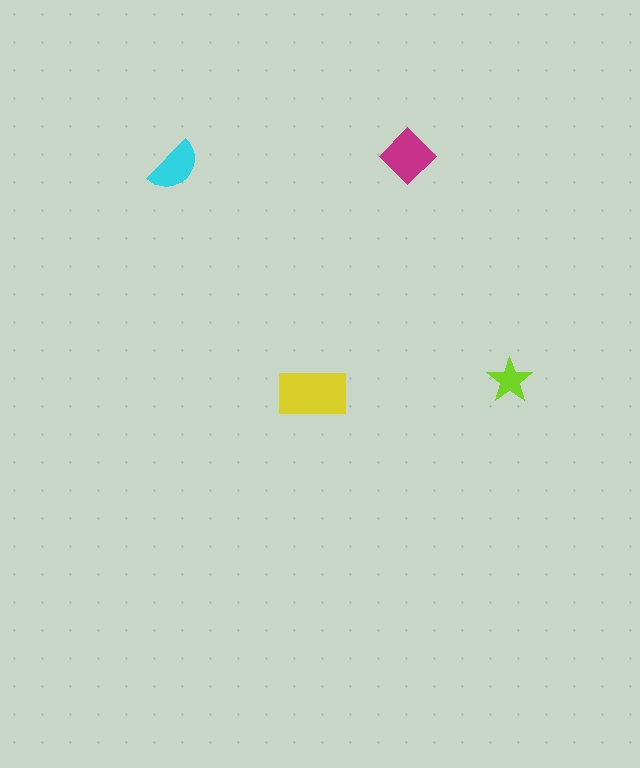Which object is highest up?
The magenta diamond is topmost.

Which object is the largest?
The yellow rectangle.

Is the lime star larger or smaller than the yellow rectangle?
Smaller.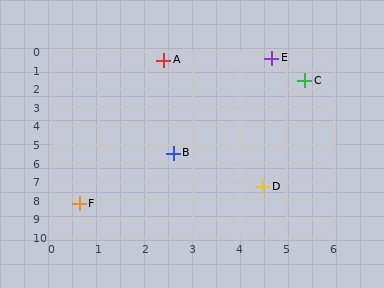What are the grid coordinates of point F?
Point F is at approximately (0.6, 8.2).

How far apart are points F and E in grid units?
Points F and E are about 8.8 grid units apart.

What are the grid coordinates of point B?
Point B is at approximately (2.6, 5.5).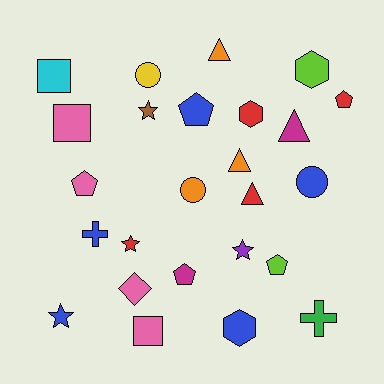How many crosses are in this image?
There are 2 crosses.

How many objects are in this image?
There are 25 objects.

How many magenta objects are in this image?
There are 2 magenta objects.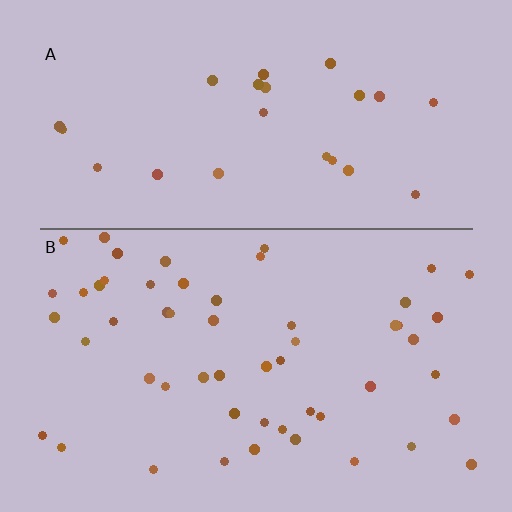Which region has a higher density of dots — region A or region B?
B (the bottom).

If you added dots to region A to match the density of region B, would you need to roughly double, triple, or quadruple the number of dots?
Approximately double.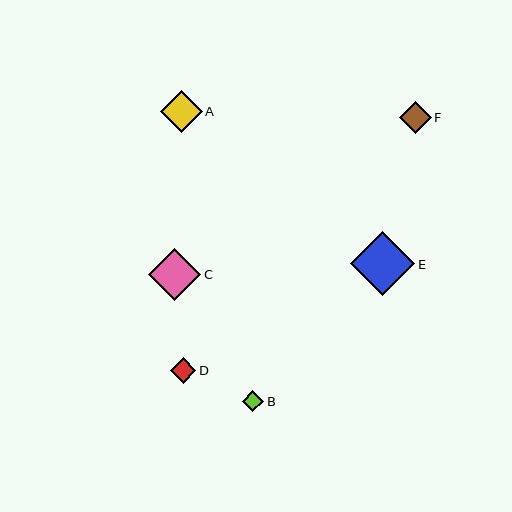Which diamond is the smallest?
Diamond B is the smallest with a size of approximately 21 pixels.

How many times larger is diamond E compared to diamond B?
Diamond E is approximately 3.0 times the size of diamond B.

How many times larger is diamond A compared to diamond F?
Diamond A is approximately 1.3 times the size of diamond F.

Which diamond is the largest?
Diamond E is the largest with a size of approximately 64 pixels.